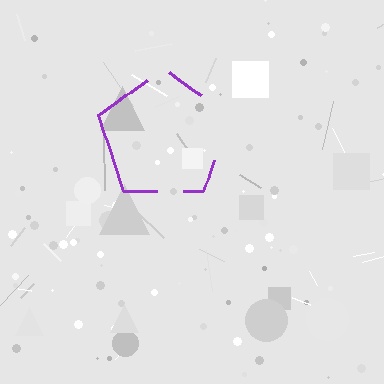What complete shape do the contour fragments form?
The contour fragments form a pentagon.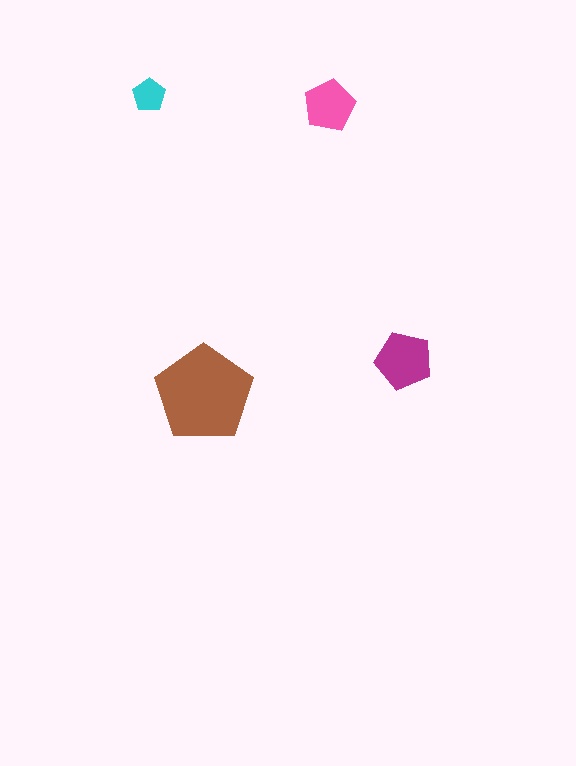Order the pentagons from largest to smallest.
the brown one, the magenta one, the pink one, the cyan one.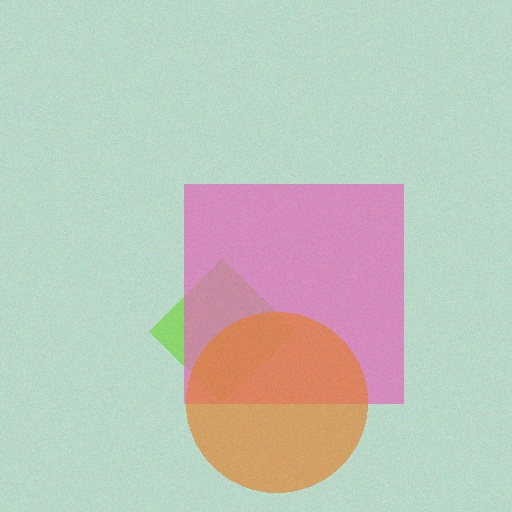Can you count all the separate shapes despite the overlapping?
Yes, there are 3 separate shapes.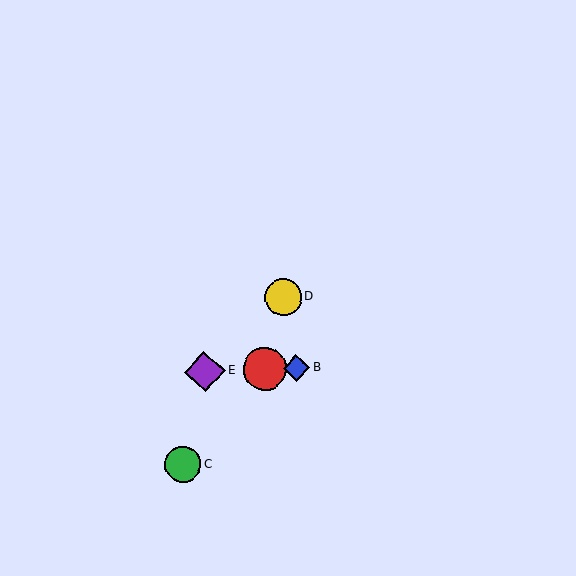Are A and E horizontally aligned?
Yes, both are at y≈369.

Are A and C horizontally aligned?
No, A is at y≈369 and C is at y≈465.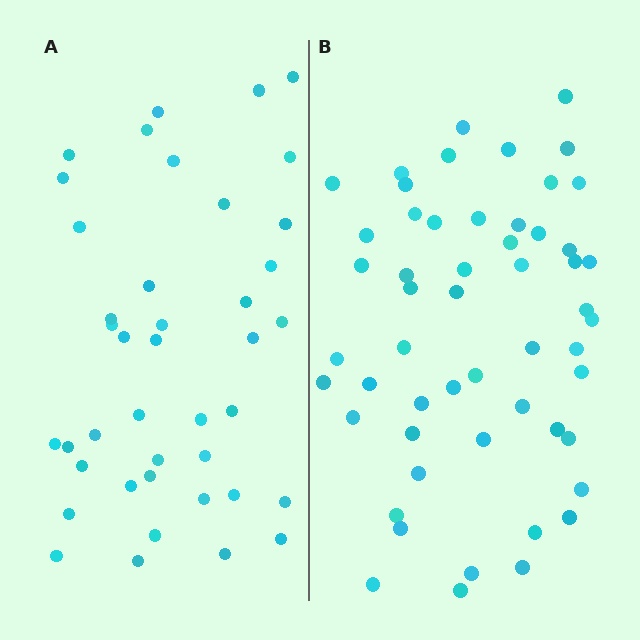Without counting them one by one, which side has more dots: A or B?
Region B (the right region) has more dots.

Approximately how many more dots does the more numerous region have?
Region B has approximately 15 more dots than region A.